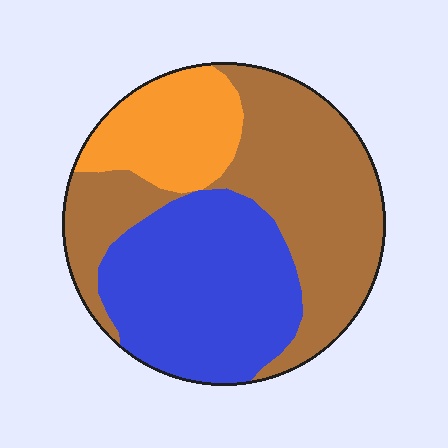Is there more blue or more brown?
Brown.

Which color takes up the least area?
Orange, at roughly 20%.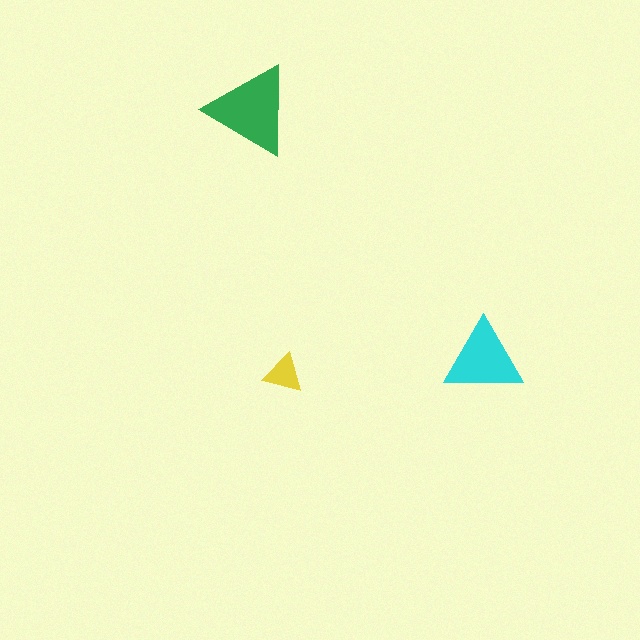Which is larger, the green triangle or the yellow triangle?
The green one.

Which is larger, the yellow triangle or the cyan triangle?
The cyan one.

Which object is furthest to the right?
The cyan triangle is rightmost.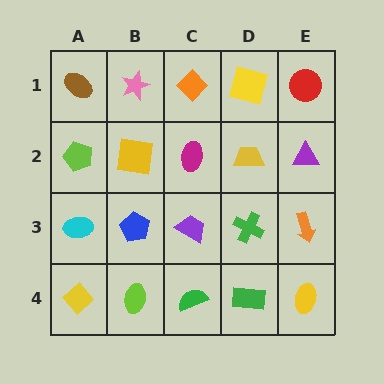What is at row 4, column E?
A yellow ellipse.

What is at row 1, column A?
A brown ellipse.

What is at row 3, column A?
A cyan ellipse.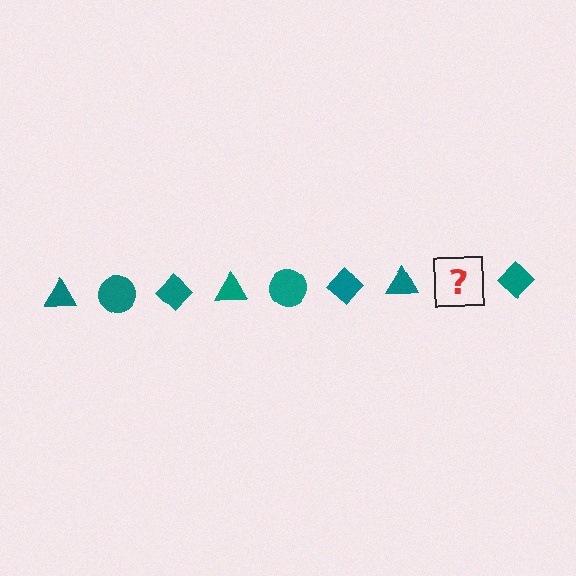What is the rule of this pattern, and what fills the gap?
The rule is that the pattern cycles through triangle, circle, diamond shapes in teal. The gap should be filled with a teal circle.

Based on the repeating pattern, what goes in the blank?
The blank should be a teal circle.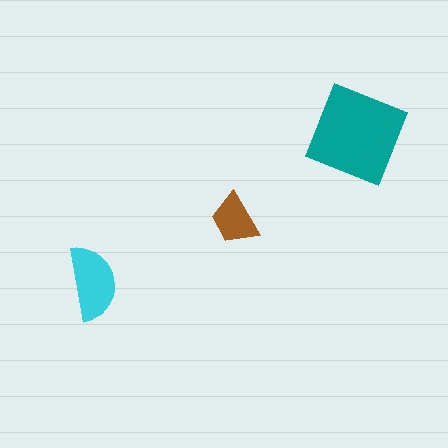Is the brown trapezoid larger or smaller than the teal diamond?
Smaller.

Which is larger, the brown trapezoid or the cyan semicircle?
The cyan semicircle.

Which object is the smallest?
The brown trapezoid.